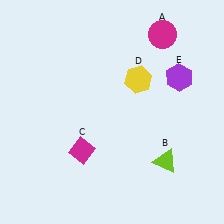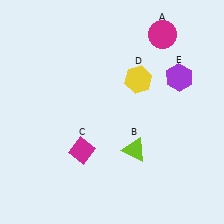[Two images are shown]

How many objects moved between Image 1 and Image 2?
1 object moved between the two images.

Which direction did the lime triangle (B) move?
The lime triangle (B) moved left.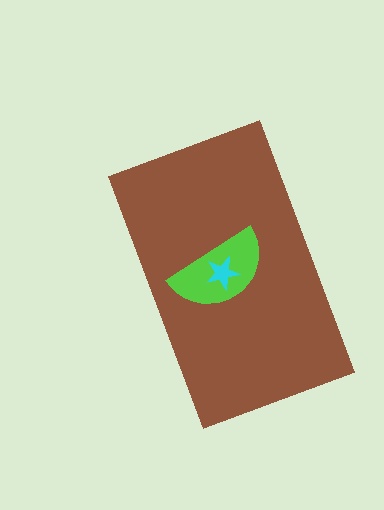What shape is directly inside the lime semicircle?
The cyan star.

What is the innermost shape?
The cyan star.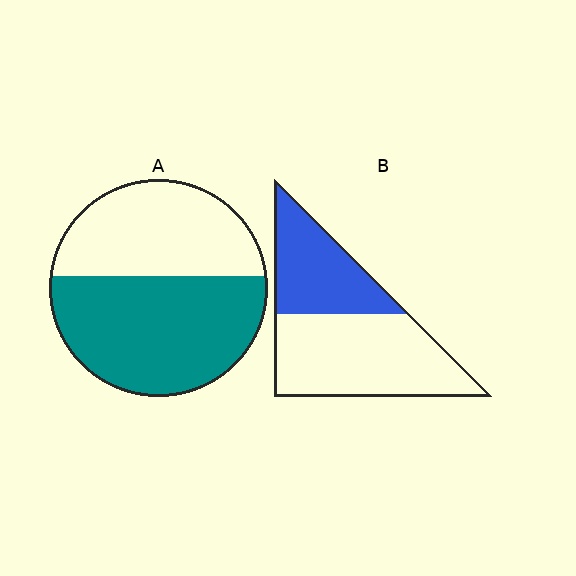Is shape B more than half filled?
No.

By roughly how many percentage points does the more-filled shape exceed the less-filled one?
By roughly 20 percentage points (A over B).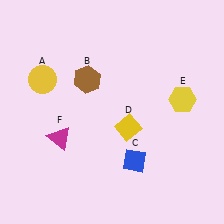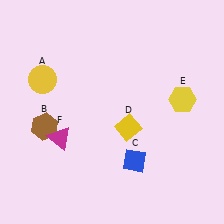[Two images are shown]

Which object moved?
The brown hexagon (B) moved down.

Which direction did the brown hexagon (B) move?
The brown hexagon (B) moved down.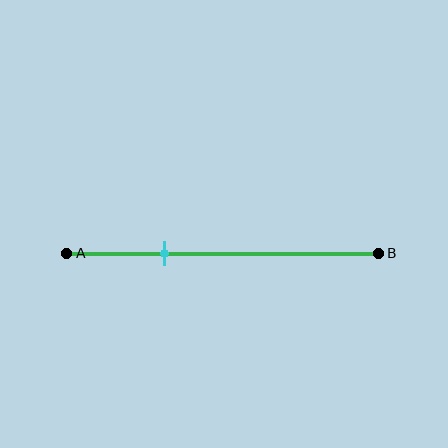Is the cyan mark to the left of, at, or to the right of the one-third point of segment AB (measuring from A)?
The cyan mark is approximately at the one-third point of segment AB.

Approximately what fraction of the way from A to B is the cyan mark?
The cyan mark is approximately 30% of the way from A to B.